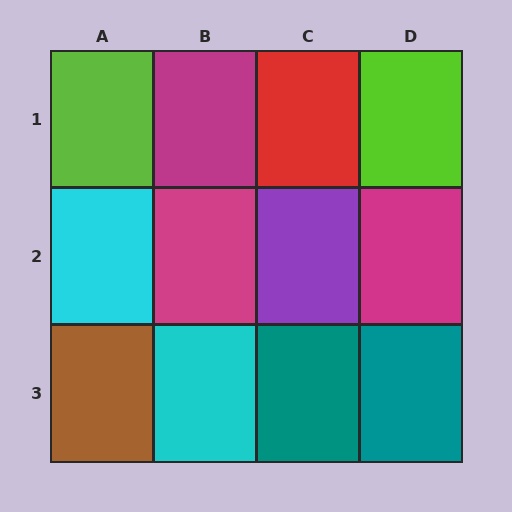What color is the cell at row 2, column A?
Cyan.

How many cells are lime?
2 cells are lime.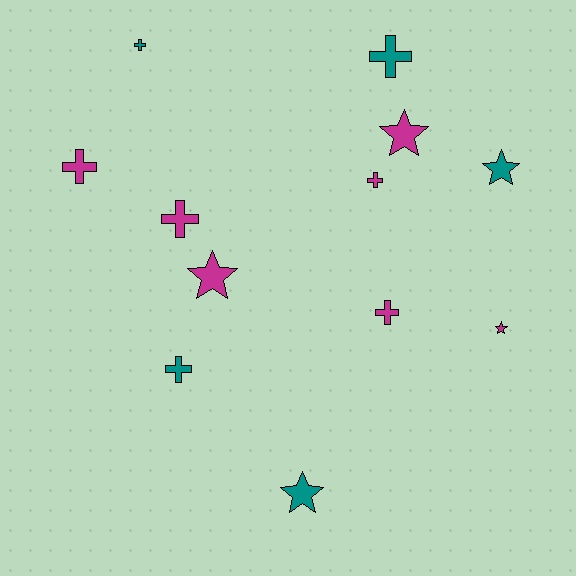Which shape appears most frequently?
Cross, with 7 objects.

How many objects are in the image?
There are 12 objects.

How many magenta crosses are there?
There are 4 magenta crosses.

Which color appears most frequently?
Magenta, with 7 objects.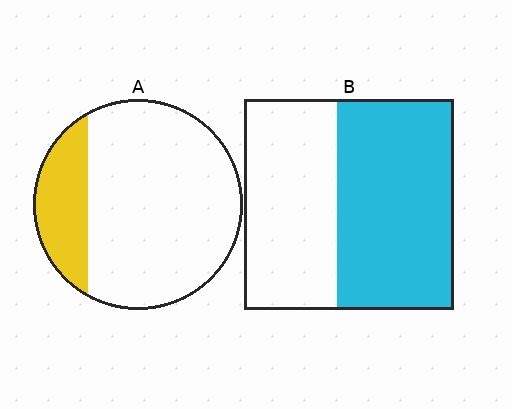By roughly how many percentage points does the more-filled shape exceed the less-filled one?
By roughly 35 percentage points (B over A).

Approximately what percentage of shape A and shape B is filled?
A is approximately 20% and B is approximately 55%.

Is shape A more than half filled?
No.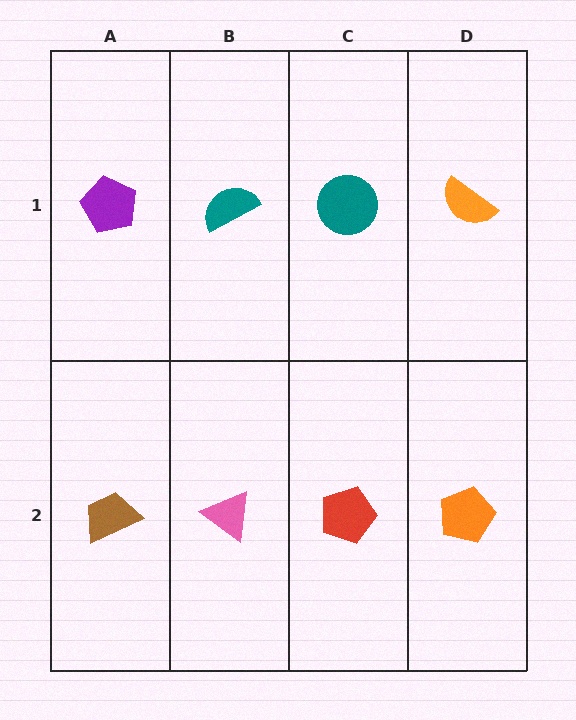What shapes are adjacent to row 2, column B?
A teal semicircle (row 1, column B), a brown trapezoid (row 2, column A), a red pentagon (row 2, column C).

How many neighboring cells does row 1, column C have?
3.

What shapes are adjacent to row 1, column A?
A brown trapezoid (row 2, column A), a teal semicircle (row 1, column B).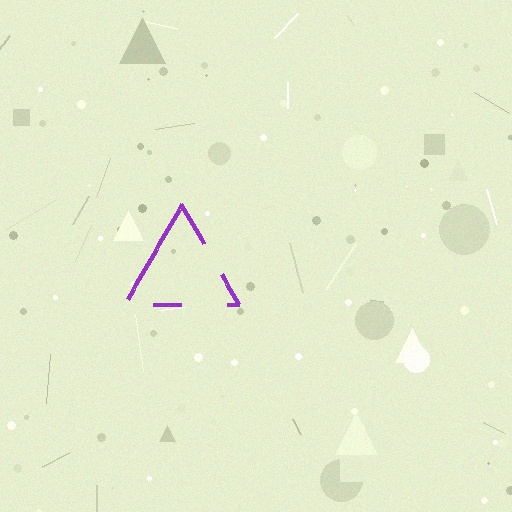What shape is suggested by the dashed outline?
The dashed outline suggests a triangle.